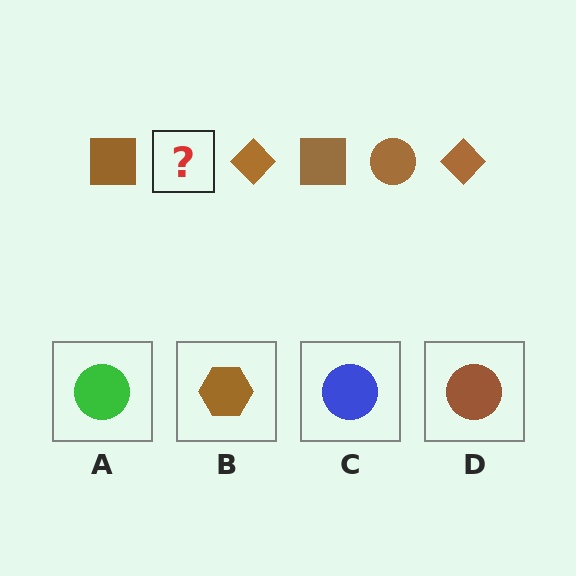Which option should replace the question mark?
Option D.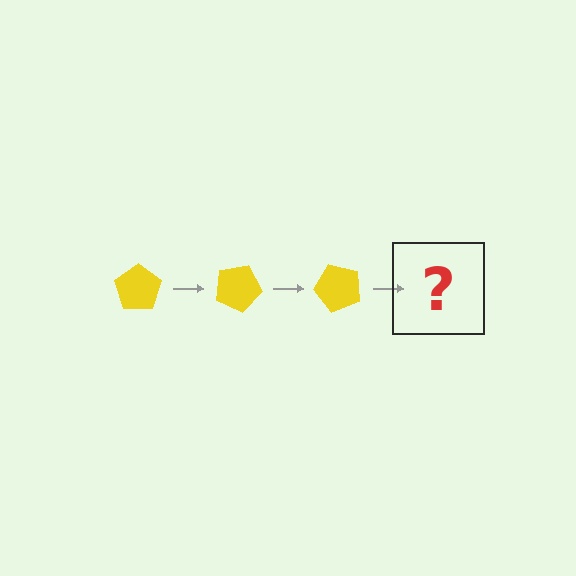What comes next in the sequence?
The next element should be a yellow pentagon rotated 75 degrees.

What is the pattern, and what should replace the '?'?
The pattern is that the pentagon rotates 25 degrees each step. The '?' should be a yellow pentagon rotated 75 degrees.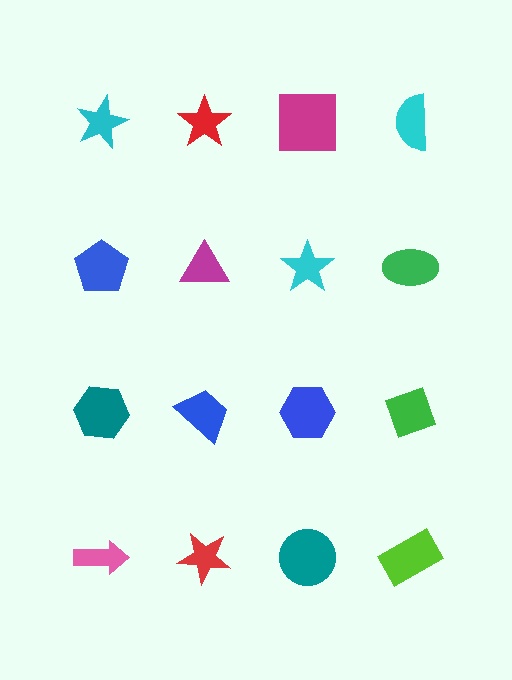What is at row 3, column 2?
A blue trapezoid.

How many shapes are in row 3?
4 shapes.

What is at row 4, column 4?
A lime rectangle.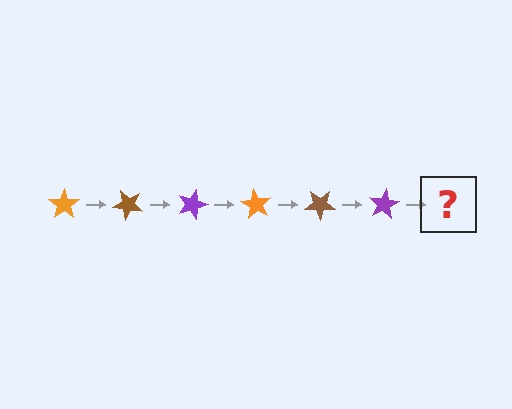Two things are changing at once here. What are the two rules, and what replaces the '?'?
The two rules are that it rotates 45 degrees each step and the color cycles through orange, brown, and purple. The '?' should be an orange star, rotated 270 degrees from the start.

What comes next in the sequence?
The next element should be an orange star, rotated 270 degrees from the start.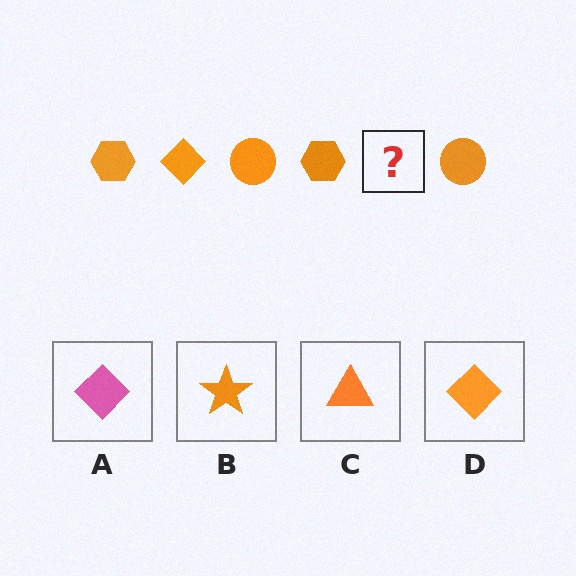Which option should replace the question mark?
Option D.